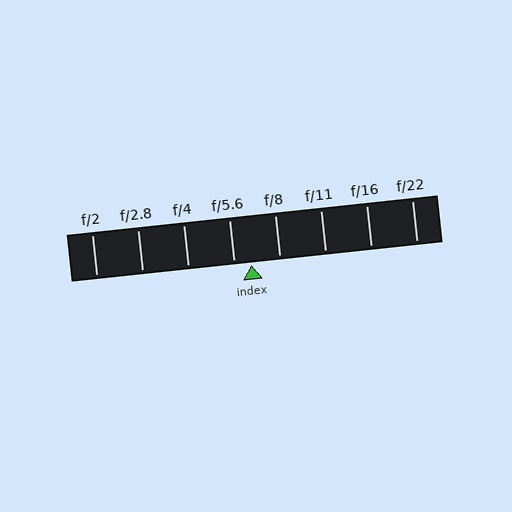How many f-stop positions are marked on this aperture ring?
There are 8 f-stop positions marked.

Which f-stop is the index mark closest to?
The index mark is closest to f/5.6.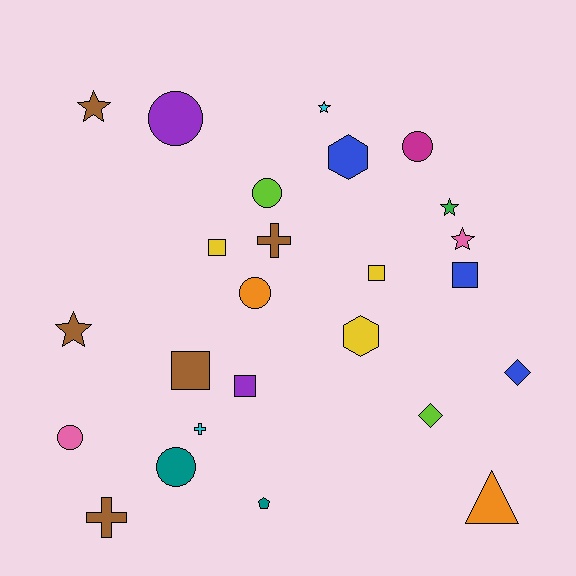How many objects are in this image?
There are 25 objects.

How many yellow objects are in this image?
There are 3 yellow objects.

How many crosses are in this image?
There are 3 crosses.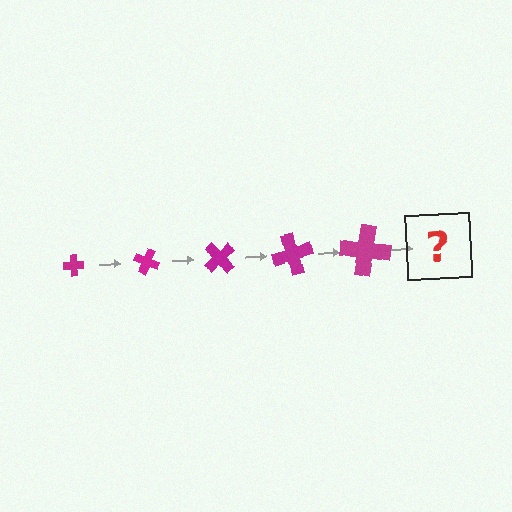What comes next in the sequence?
The next element should be a cross, larger than the previous one and rotated 125 degrees from the start.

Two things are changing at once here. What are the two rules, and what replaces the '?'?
The two rules are that the cross grows larger each step and it rotates 25 degrees each step. The '?' should be a cross, larger than the previous one and rotated 125 degrees from the start.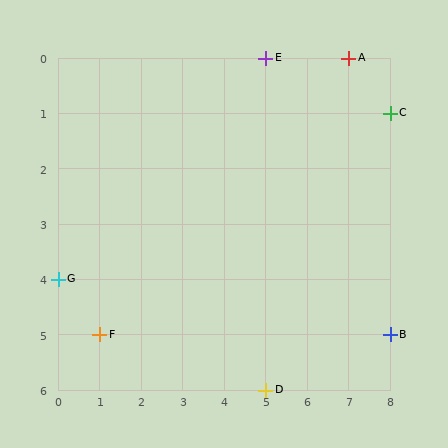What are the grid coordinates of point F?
Point F is at grid coordinates (1, 5).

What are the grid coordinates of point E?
Point E is at grid coordinates (5, 0).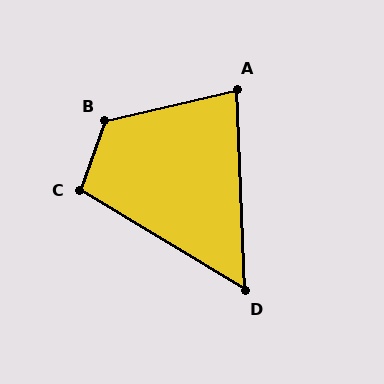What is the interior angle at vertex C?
Approximately 101 degrees (obtuse).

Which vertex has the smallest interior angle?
D, at approximately 57 degrees.